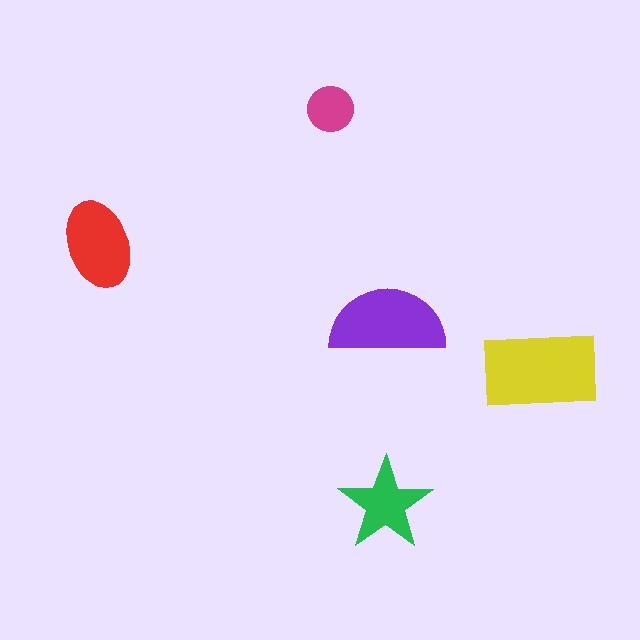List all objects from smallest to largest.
The magenta circle, the green star, the red ellipse, the purple semicircle, the yellow rectangle.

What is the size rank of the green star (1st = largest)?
4th.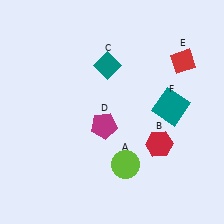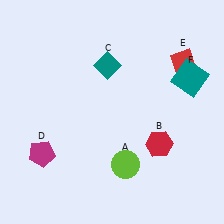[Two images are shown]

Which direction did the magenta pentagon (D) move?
The magenta pentagon (D) moved left.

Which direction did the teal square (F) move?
The teal square (F) moved up.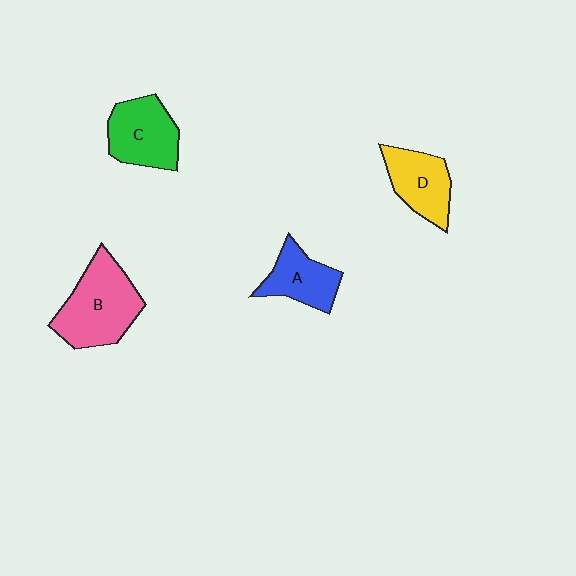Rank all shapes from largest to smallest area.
From largest to smallest: B (pink), C (green), D (yellow), A (blue).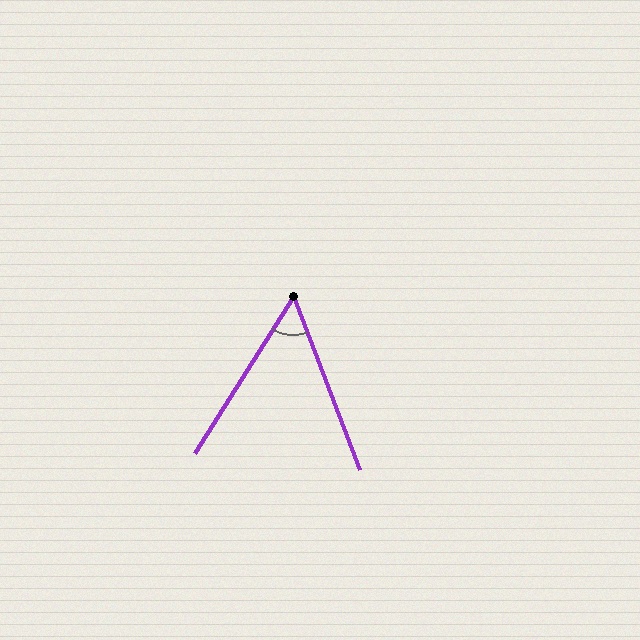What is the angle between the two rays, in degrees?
Approximately 53 degrees.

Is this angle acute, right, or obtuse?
It is acute.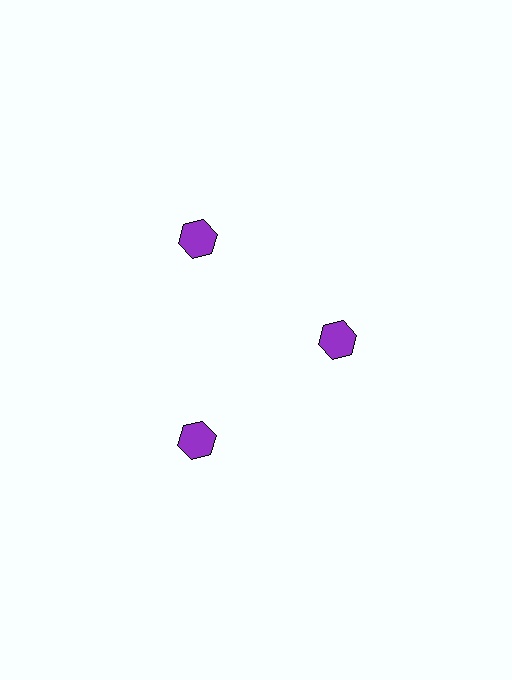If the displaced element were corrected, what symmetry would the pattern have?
It would have 3-fold rotational symmetry — the pattern would map onto itself every 120 degrees.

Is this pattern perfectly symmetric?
No. The 3 purple hexagons are arranged in a ring, but one element near the 3 o'clock position is pulled inward toward the center, breaking the 3-fold rotational symmetry.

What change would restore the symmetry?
The symmetry would be restored by moving it outward, back onto the ring so that all 3 hexagons sit at equal angles and equal distance from the center.